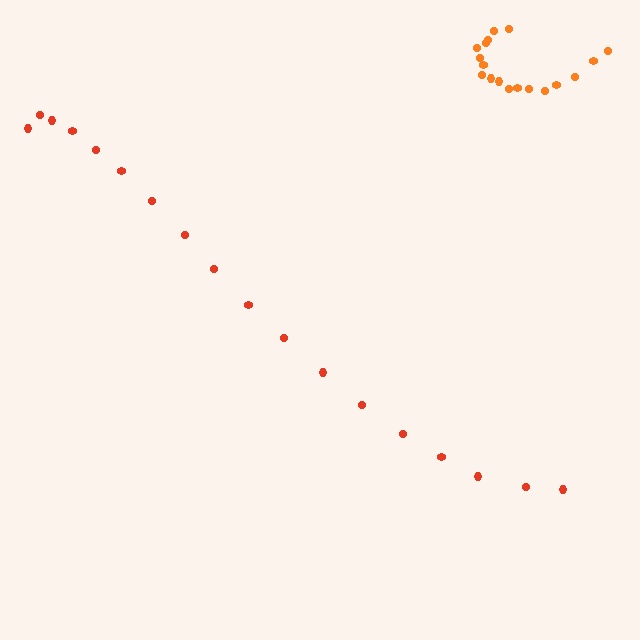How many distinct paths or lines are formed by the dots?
There are 2 distinct paths.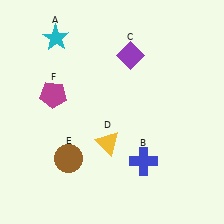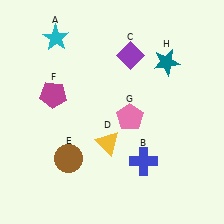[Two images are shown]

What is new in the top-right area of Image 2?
A teal star (H) was added in the top-right area of Image 2.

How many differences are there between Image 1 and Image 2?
There are 2 differences between the two images.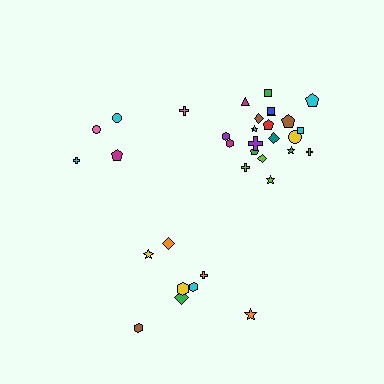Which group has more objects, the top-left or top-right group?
The top-right group.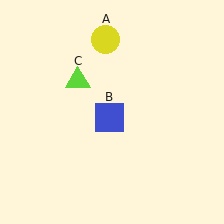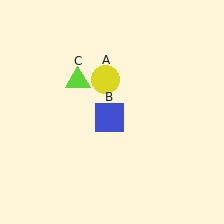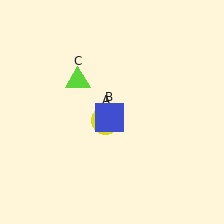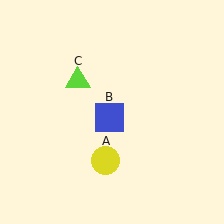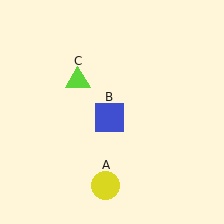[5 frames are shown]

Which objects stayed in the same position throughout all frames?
Blue square (object B) and lime triangle (object C) remained stationary.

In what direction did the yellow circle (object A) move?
The yellow circle (object A) moved down.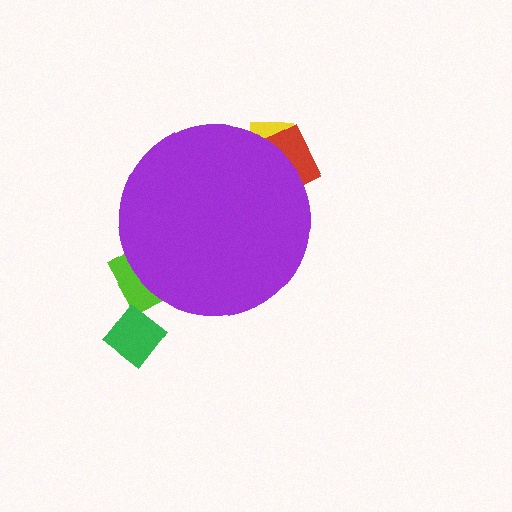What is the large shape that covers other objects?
A purple circle.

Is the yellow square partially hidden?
Yes, the yellow square is partially hidden behind the purple circle.